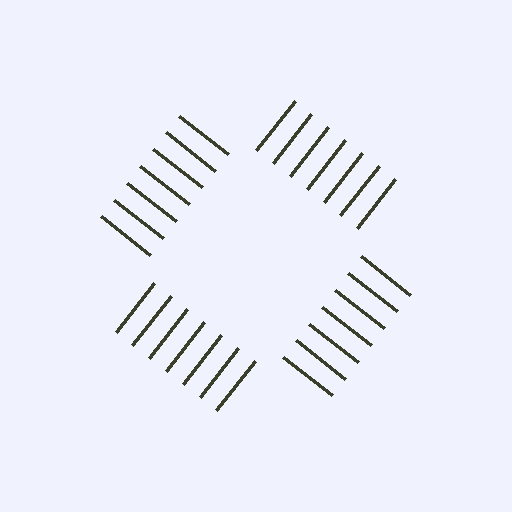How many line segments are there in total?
28 — 7 along each of the 4 edges.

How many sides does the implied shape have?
4 sides — the line-ends trace a square.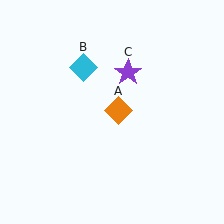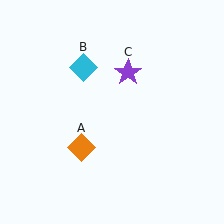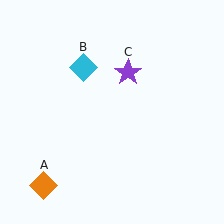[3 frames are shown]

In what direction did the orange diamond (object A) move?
The orange diamond (object A) moved down and to the left.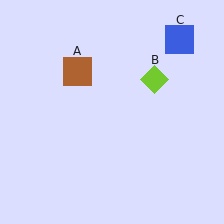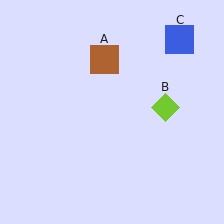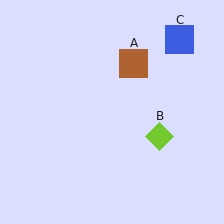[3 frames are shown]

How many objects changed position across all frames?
2 objects changed position: brown square (object A), lime diamond (object B).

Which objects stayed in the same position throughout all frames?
Blue square (object C) remained stationary.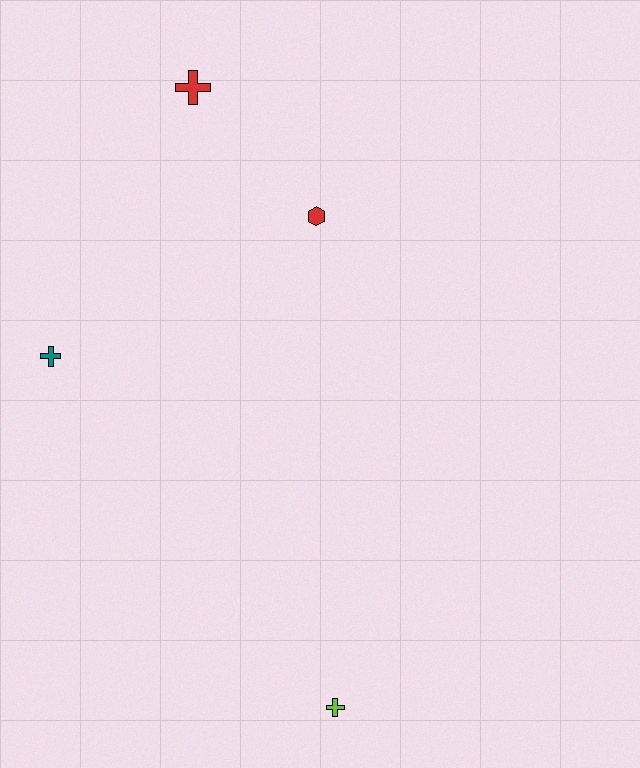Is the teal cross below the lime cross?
No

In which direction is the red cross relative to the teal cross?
The red cross is above the teal cross.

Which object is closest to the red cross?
The red hexagon is closest to the red cross.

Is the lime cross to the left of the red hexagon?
No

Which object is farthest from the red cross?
The lime cross is farthest from the red cross.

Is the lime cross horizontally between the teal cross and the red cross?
No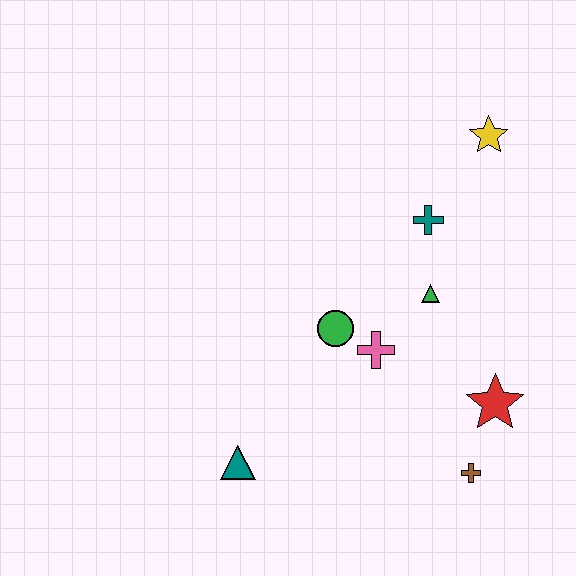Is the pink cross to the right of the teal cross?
No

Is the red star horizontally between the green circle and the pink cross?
No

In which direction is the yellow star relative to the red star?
The yellow star is above the red star.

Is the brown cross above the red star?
No